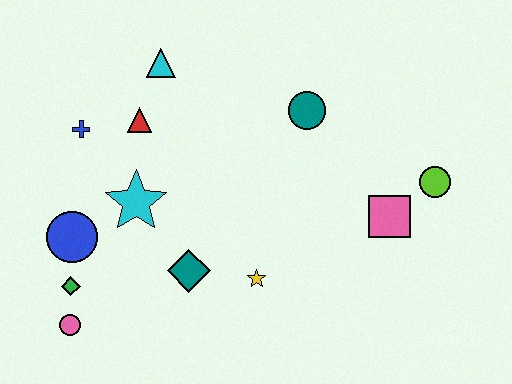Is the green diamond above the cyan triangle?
No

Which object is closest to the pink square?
The lime circle is closest to the pink square.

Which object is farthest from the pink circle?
The lime circle is farthest from the pink circle.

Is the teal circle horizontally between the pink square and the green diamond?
Yes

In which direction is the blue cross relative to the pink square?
The blue cross is to the left of the pink square.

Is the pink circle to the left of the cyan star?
Yes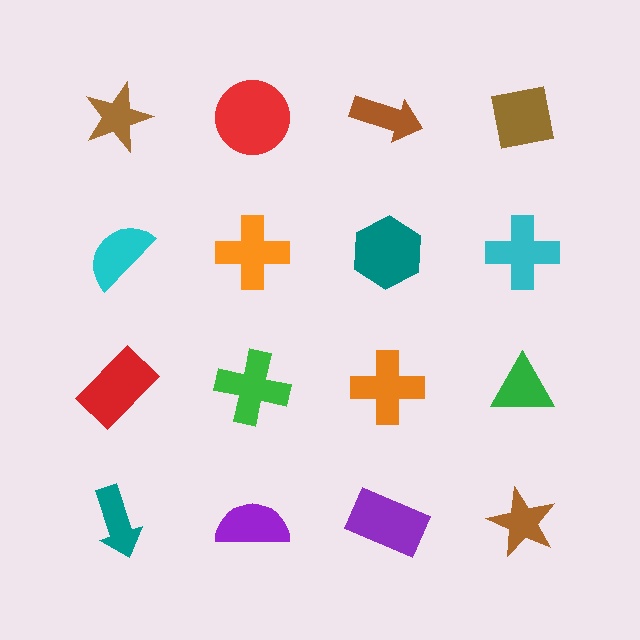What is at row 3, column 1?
A red rectangle.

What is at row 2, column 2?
An orange cross.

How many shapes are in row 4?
4 shapes.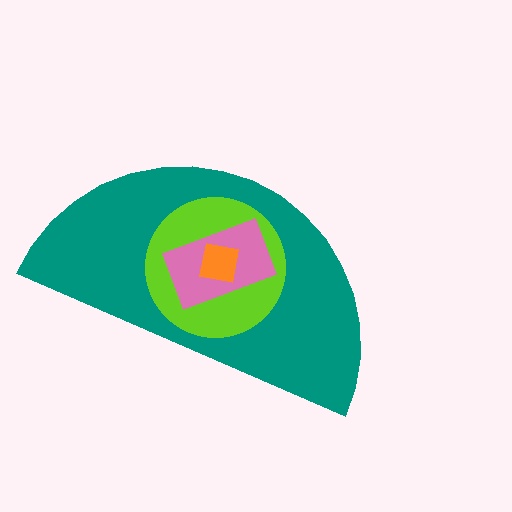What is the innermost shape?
The orange square.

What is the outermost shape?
The teal semicircle.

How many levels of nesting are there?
4.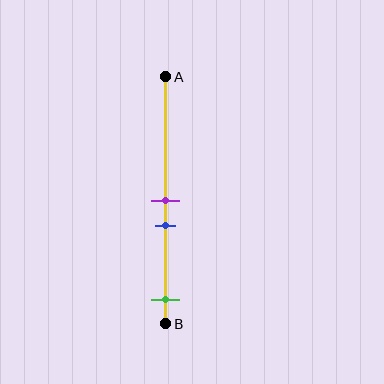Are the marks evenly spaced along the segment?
No, the marks are not evenly spaced.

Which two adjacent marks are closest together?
The purple and blue marks are the closest adjacent pair.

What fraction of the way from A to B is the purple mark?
The purple mark is approximately 50% (0.5) of the way from A to B.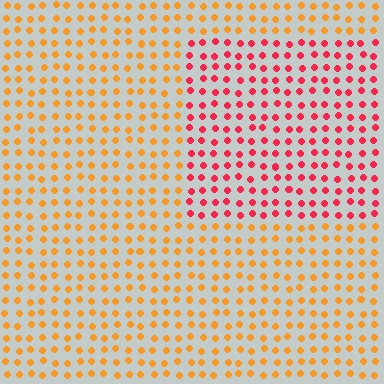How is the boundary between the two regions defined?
The boundary is defined purely by a slight shift in hue (about 45 degrees). Spacing, size, and orientation are identical on both sides.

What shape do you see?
I see a rectangle.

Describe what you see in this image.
The image is filled with small orange elements in a uniform arrangement. A rectangle-shaped region is visible where the elements are tinted to a slightly different hue, forming a subtle color boundary.